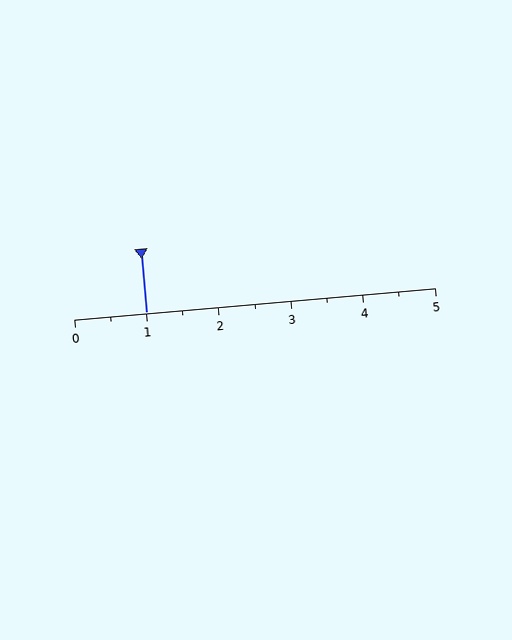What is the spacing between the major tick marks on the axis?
The major ticks are spaced 1 apart.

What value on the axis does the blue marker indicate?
The marker indicates approximately 1.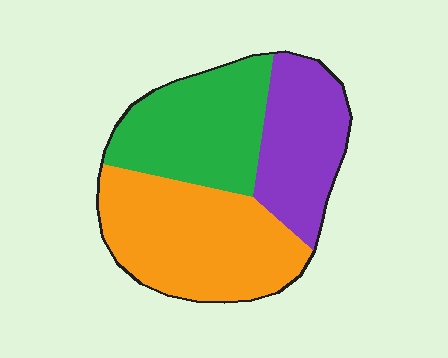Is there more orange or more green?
Orange.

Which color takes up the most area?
Orange, at roughly 40%.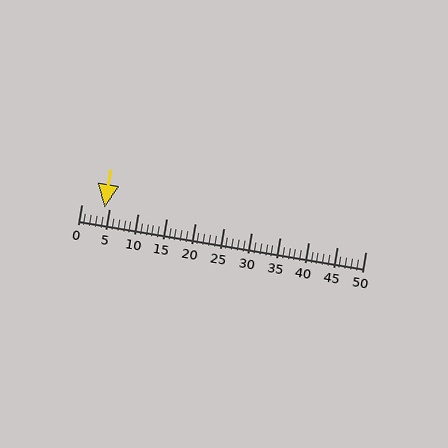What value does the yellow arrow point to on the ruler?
The yellow arrow points to approximately 4.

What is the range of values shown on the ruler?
The ruler shows values from 0 to 50.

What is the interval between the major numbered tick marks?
The major tick marks are spaced 5 units apart.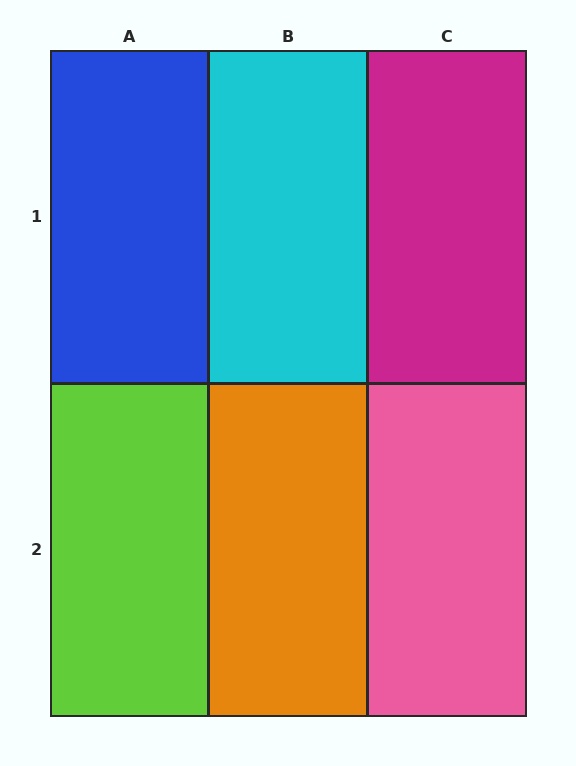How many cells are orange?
1 cell is orange.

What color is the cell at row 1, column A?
Blue.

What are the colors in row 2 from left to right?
Lime, orange, pink.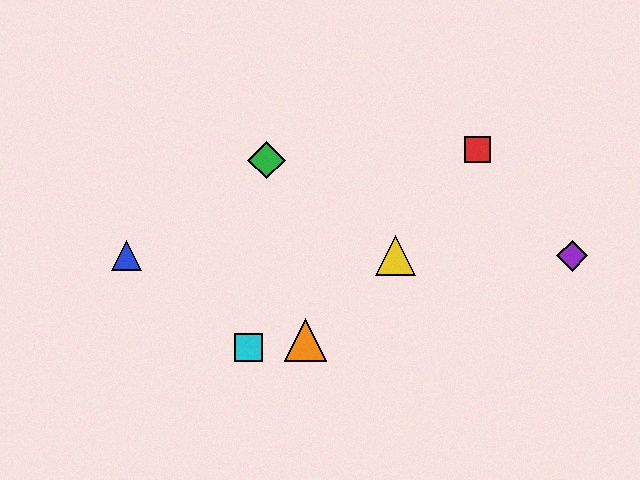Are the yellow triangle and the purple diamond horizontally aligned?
Yes, both are at y≈256.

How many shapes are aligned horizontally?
3 shapes (the blue triangle, the yellow triangle, the purple diamond) are aligned horizontally.